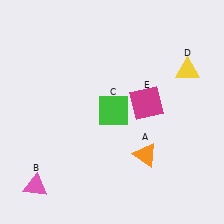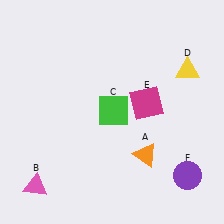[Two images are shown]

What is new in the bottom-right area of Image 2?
A purple circle (F) was added in the bottom-right area of Image 2.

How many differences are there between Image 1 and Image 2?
There is 1 difference between the two images.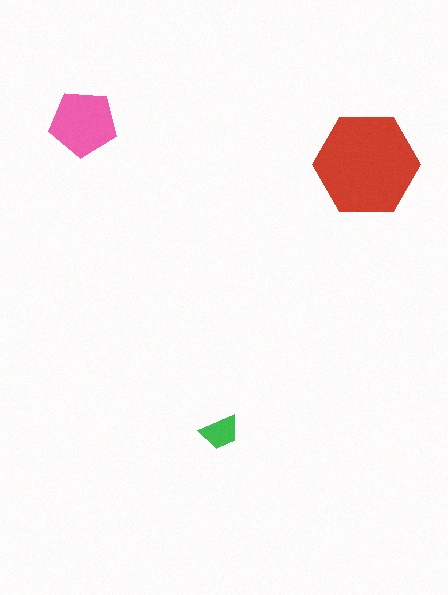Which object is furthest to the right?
The red hexagon is rightmost.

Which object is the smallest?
The green trapezoid.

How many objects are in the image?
There are 3 objects in the image.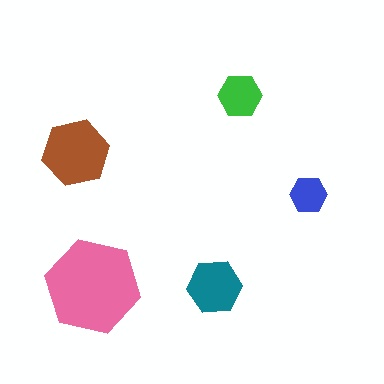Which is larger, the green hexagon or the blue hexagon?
The green one.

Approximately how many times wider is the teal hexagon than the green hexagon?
About 1.5 times wider.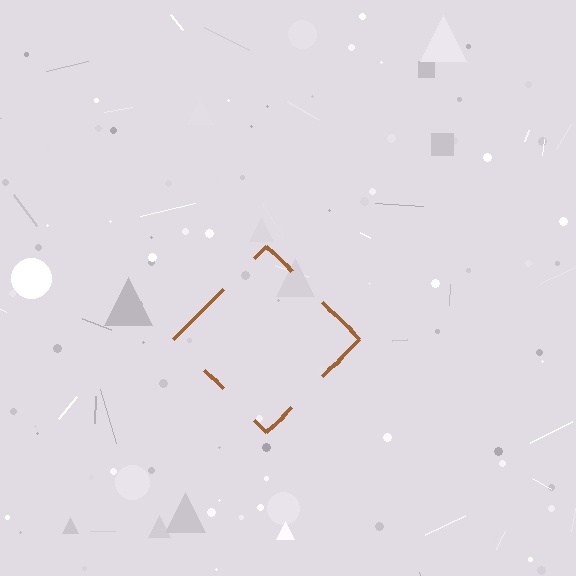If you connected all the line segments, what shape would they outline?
They would outline a diamond.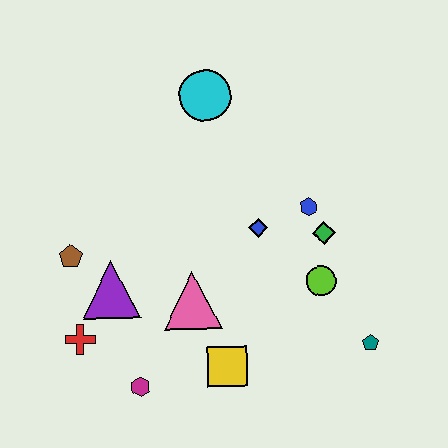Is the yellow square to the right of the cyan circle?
Yes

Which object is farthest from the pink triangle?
The cyan circle is farthest from the pink triangle.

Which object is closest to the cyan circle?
The blue diamond is closest to the cyan circle.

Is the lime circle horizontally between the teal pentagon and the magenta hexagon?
Yes